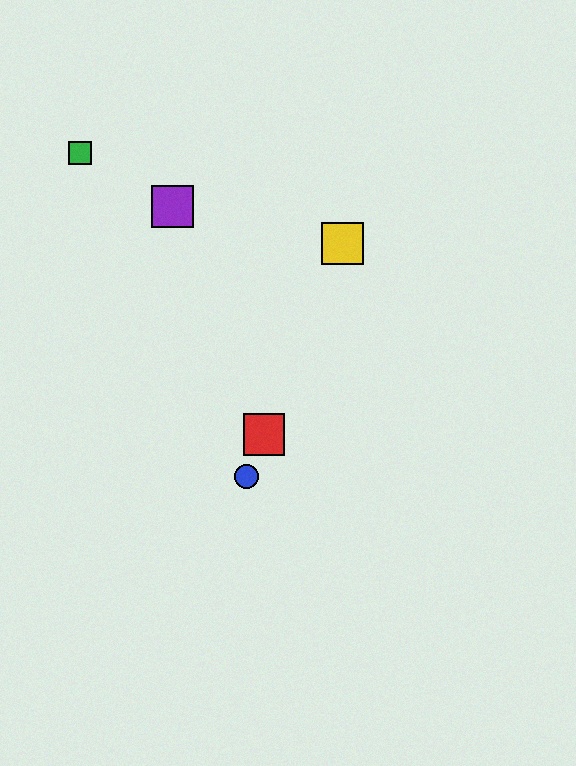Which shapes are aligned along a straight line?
The red square, the blue circle, the yellow square are aligned along a straight line.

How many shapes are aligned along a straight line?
3 shapes (the red square, the blue circle, the yellow square) are aligned along a straight line.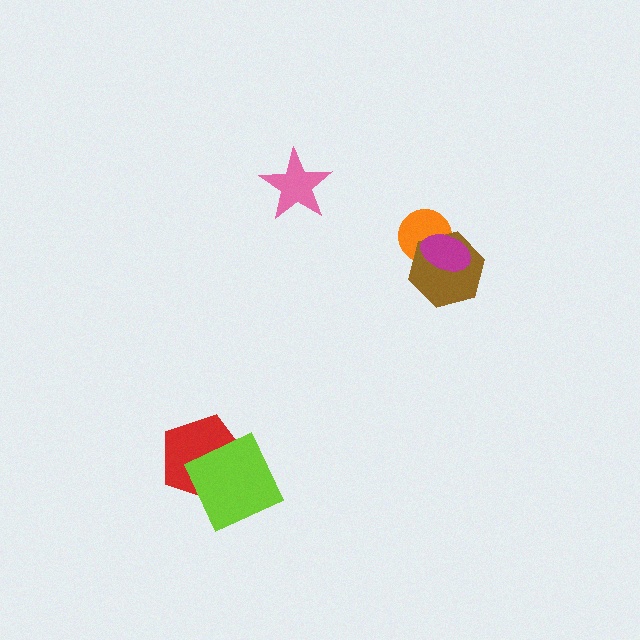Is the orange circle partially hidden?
Yes, it is partially covered by another shape.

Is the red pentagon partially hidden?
Yes, it is partially covered by another shape.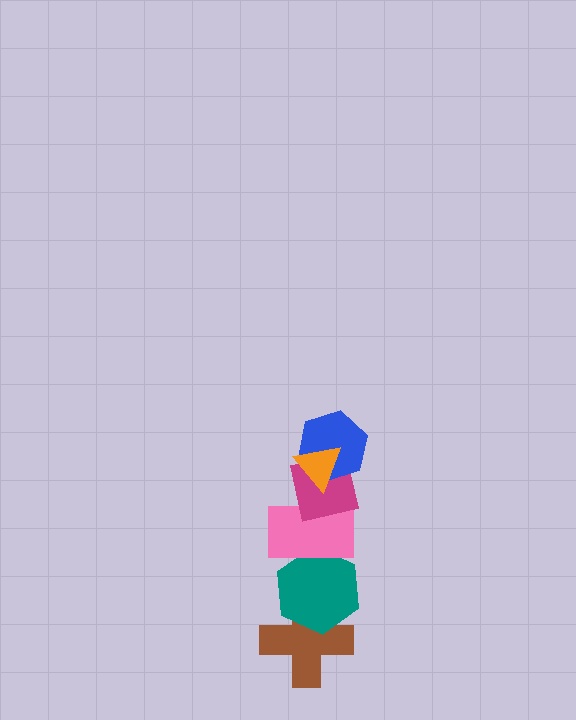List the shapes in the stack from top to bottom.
From top to bottom: the orange triangle, the blue hexagon, the magenta square, the pink rectangle, the teal hexagon, the brown cross.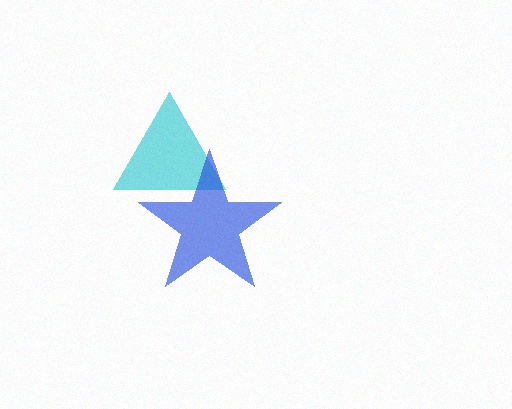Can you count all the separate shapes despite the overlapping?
Yes, there are 2 separate shapes.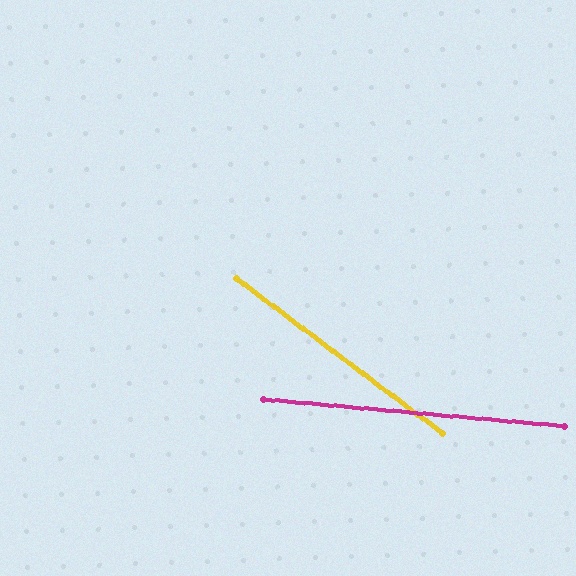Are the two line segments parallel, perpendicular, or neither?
Neither parallel nor perpendicular — they differ by about 32°.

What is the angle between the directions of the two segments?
Approximately 32 degrees.